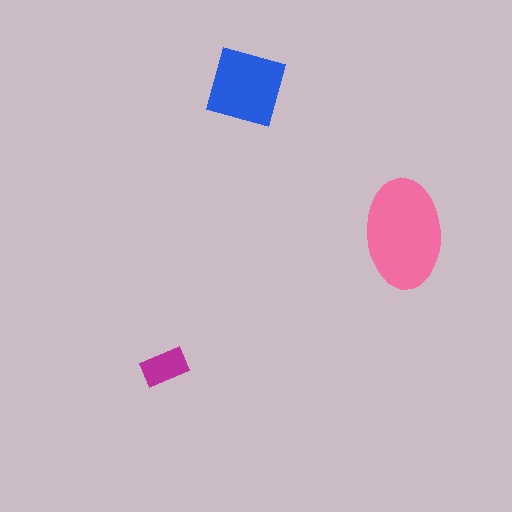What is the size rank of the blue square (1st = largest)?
2nd.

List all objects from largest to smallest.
The pink ellipse, the blue square, the magenta rectangle.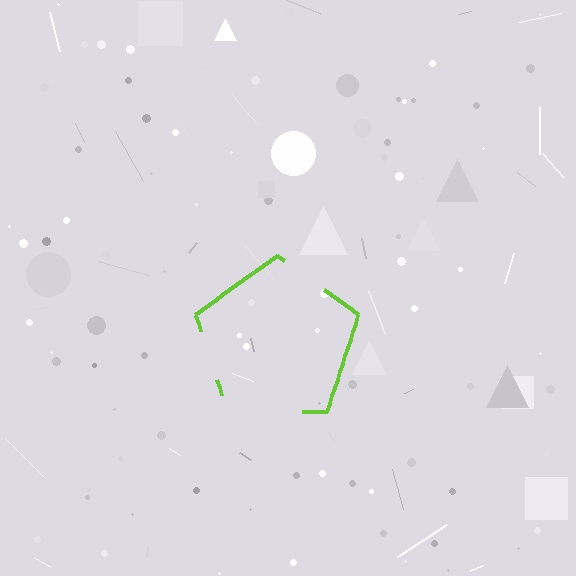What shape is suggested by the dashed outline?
The dashed outline suggests a pentagon.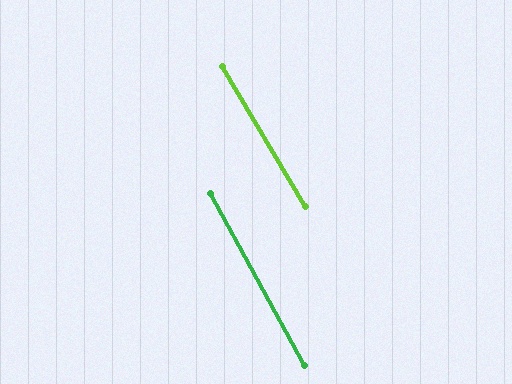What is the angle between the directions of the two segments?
Approximately 2 degrees.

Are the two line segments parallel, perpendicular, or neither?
Parallel — their directions differ by only 1.9°.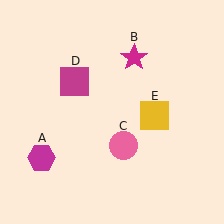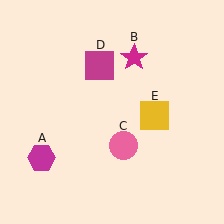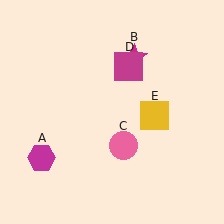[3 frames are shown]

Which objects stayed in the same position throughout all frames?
Magenta hexagon (object A) and magenta star (object B) and pink circle (object C) and yellow square (object E) remained stationary.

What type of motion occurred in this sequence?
The magenta square (object D) rotated clockwise around the center of the scene.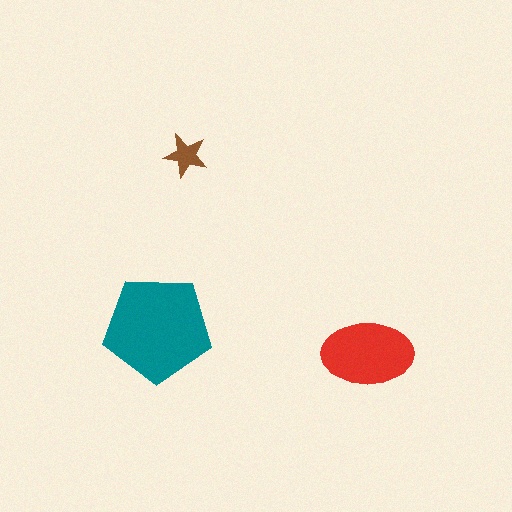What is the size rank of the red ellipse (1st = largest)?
2nd.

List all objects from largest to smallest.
The teal pentagon, the red ellipse, the brown star.